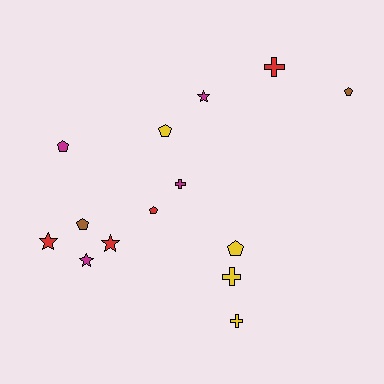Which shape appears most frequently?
Pentagon, with 6 objects.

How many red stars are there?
There are 2 red stars.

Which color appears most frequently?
Yellow, with 4 objects.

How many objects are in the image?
There are 14 objects.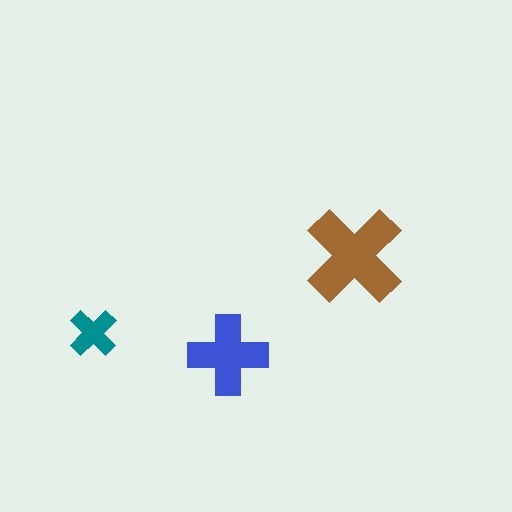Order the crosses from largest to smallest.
the brown one, the blue one, the teal one.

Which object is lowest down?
The blue cross is bottommost.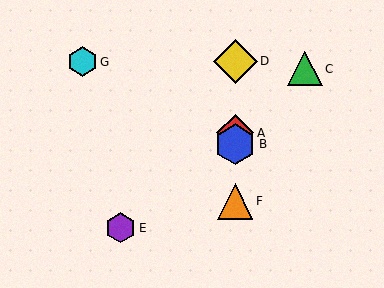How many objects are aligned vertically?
4 objects (A, B, D, F) are aligned vertically.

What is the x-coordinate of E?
Object E is at x≈121.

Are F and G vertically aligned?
No, F is at x≈235 and G is at x≈82.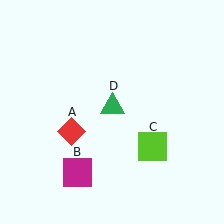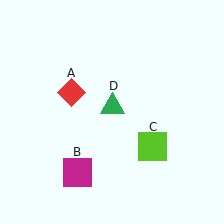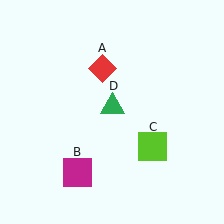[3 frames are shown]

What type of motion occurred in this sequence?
The red diamond (object A) rotated clockwise around the center of the scene.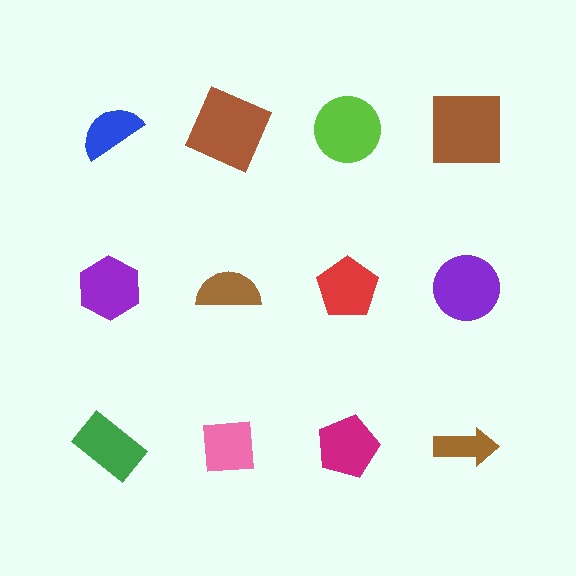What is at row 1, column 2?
A brown square.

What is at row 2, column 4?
A purple circle.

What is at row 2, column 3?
A red pentagon.